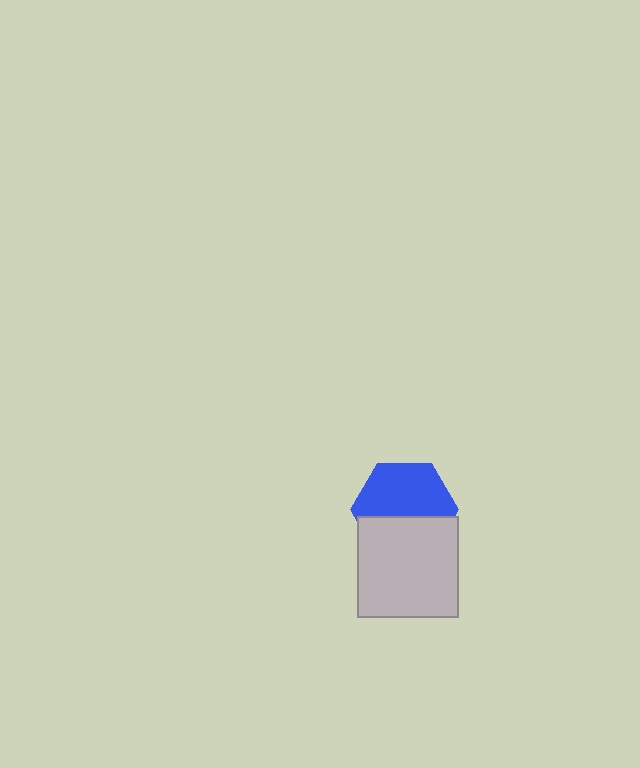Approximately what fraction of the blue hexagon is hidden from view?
Roughly 42% of the blue hexagon is hidden behind the light gray square.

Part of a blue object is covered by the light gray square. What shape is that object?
It is a hexagon.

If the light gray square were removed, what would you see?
You would see the complete blue hexagon.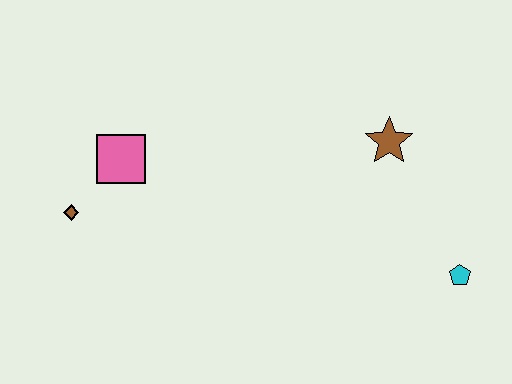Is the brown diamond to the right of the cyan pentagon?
No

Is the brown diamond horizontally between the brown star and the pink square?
No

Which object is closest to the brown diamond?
The pink square is closest to the brown diamond.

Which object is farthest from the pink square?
The cyan pentagon is farthest from the pink square.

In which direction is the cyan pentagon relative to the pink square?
The cyan pentagon is to the right of the pink square.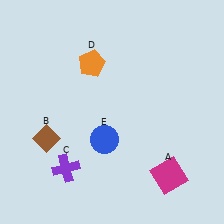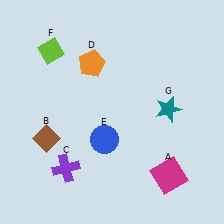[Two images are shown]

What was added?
A lime diamond (F), a teal star (G) were added in Image 2.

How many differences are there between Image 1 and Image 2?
There are 2 differences between the two images.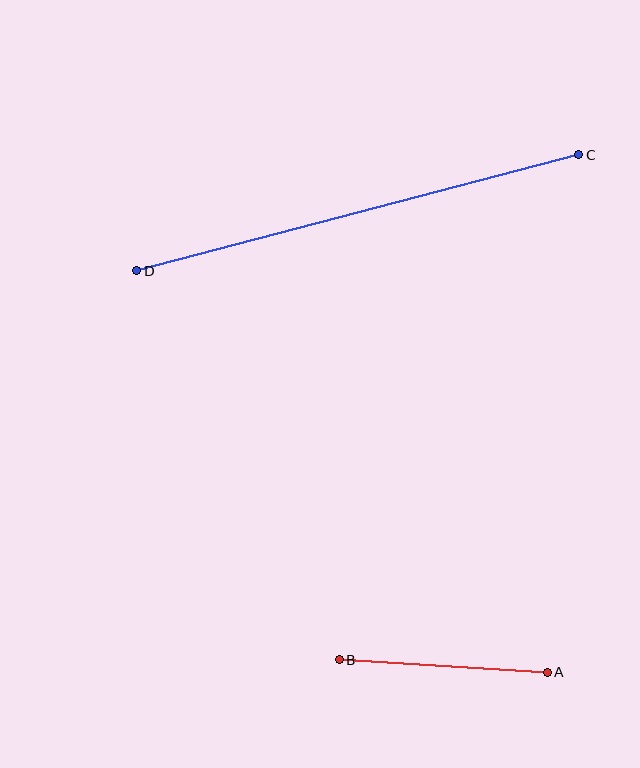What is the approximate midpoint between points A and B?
The midpoint is at approximately (443, 666) pixels.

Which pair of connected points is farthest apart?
Points C and D are farthest apart.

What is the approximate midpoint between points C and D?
The midpoint is at approximately (358, 213) pixels.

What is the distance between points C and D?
The distance is approximately 457 pixels.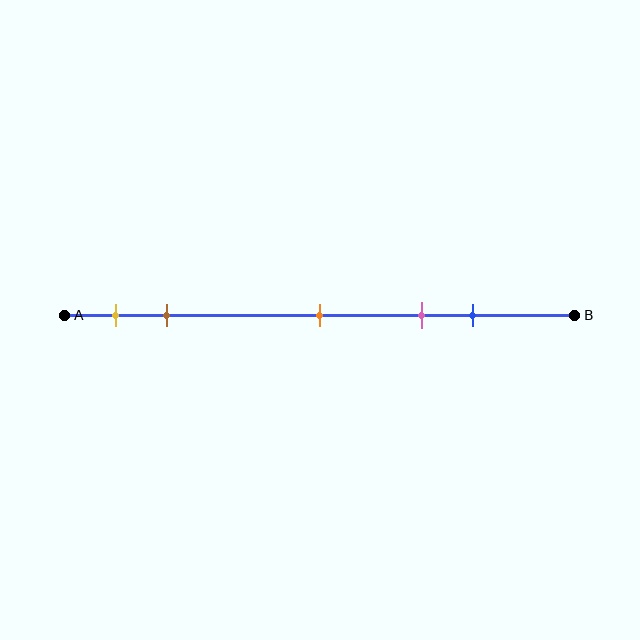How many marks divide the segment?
There are 5 marks dividing the segment.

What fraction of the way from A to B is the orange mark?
The orange mark is approximately 50% (0.5) of the way from A to B.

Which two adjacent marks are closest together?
The yellow and brown marks are the closest adjacent pair.